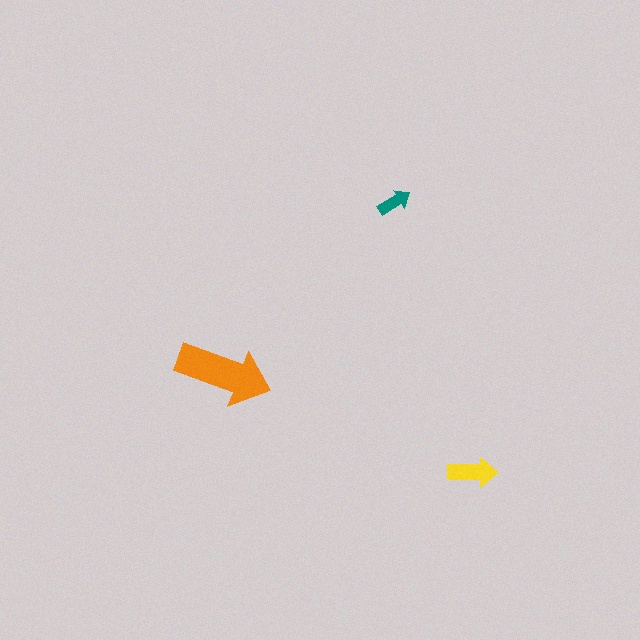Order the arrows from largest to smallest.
the orange one, the yellow one, the teal one.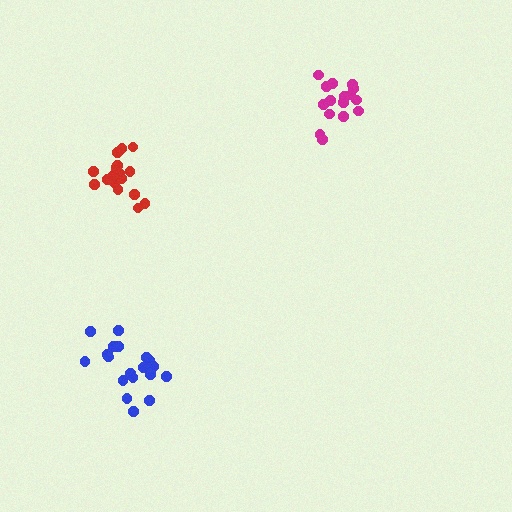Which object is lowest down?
The blue cluster is bottommost.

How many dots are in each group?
Group 1: 18 dots, Group 2: 16 dots, Group 3: 19 dots (53 total).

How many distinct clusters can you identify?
There are 3 distinct clusters.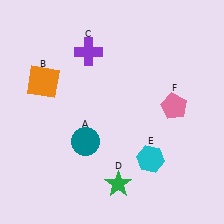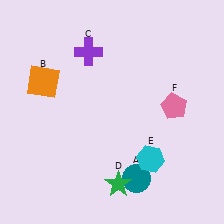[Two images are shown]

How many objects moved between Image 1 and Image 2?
1 object moved between the two images.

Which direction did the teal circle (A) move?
The teal circle (A) moved right.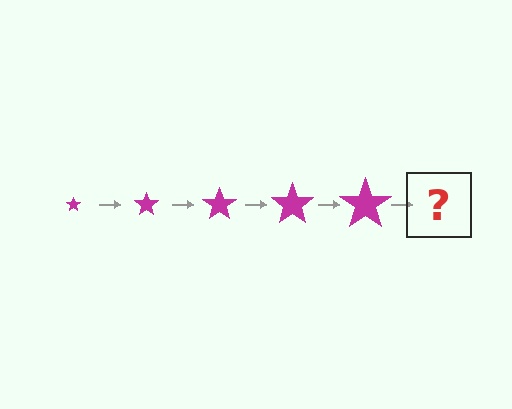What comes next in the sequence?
The next element should be a magenta star, larger than the previous one.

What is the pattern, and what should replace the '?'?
The pattern is that the star gets progressively larger each step. The '?' should be a magenta star, larger than the previous one.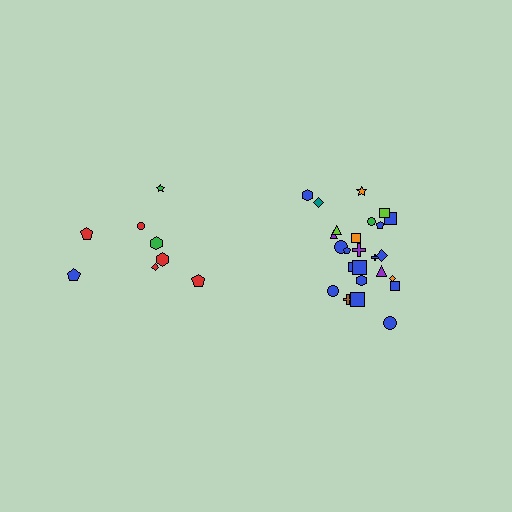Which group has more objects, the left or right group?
The right group.